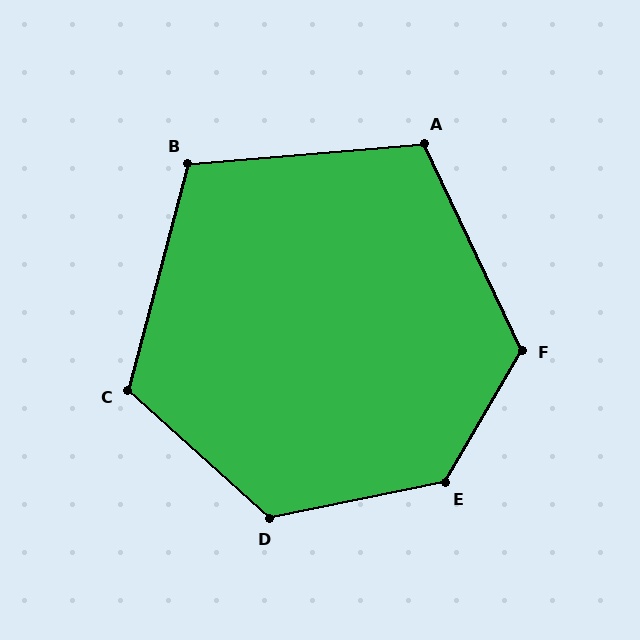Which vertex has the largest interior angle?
E, at approximately 132 degrees.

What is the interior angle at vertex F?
Approximately 124 degrees (obtuse).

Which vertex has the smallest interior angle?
B, at approximately 110 degrees.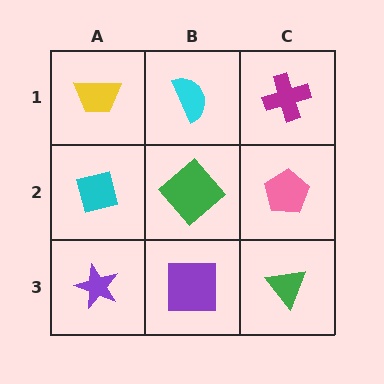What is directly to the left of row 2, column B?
A cyan square.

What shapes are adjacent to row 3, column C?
A pink pentagon (row 2, column C), a purple square (row 3, column B).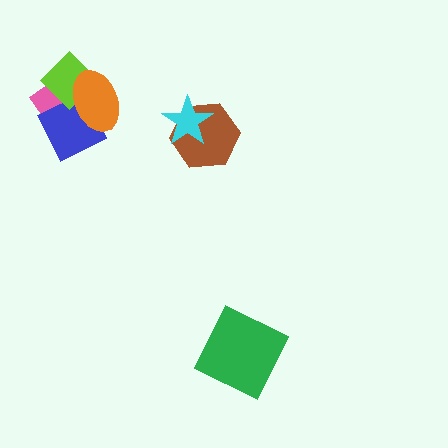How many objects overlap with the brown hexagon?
1 object overlaps with the brown hexagon.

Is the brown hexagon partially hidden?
Yes, it is partially covered by another shape.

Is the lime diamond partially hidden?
Yes, it is partially covered by another shape.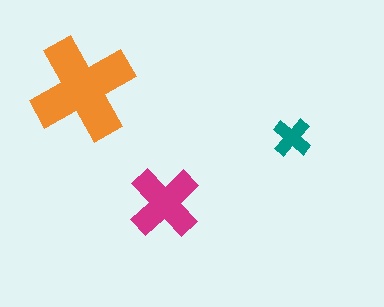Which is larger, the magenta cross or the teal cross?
The magenta one.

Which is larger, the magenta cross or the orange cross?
The orange one.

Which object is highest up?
The orange cross is topmost.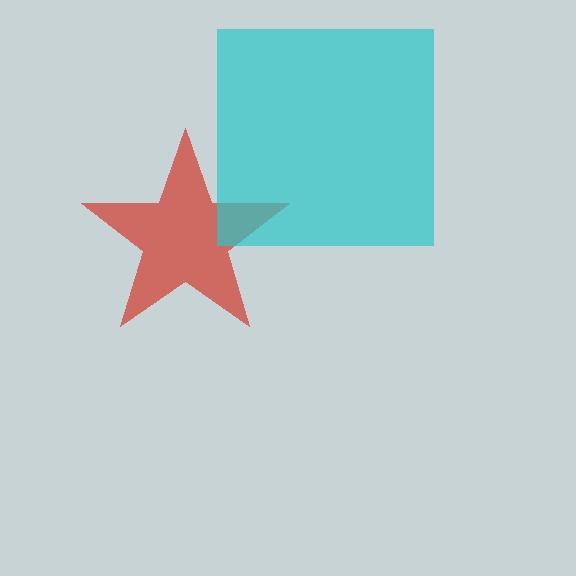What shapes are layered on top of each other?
The layered shapes are: a red star, a cyan square.